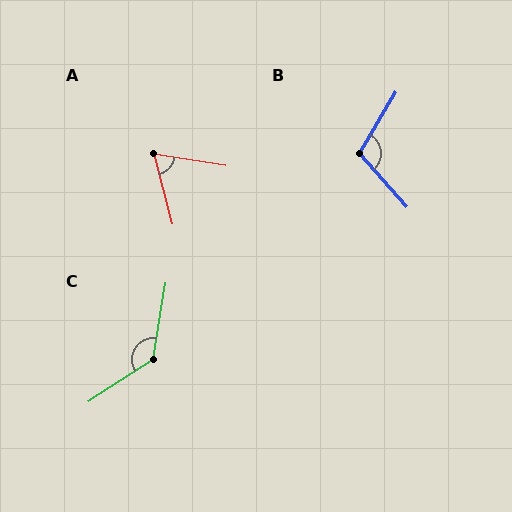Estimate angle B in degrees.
Approximately 108 degrees.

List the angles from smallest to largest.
A (66°), B (108°), C (132°).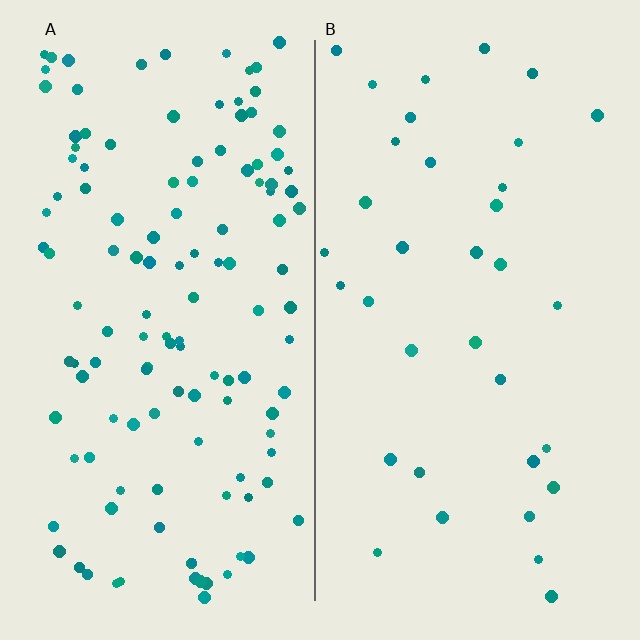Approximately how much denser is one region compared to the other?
Approximately 3.6× — region A over region B.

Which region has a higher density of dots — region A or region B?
A (the left).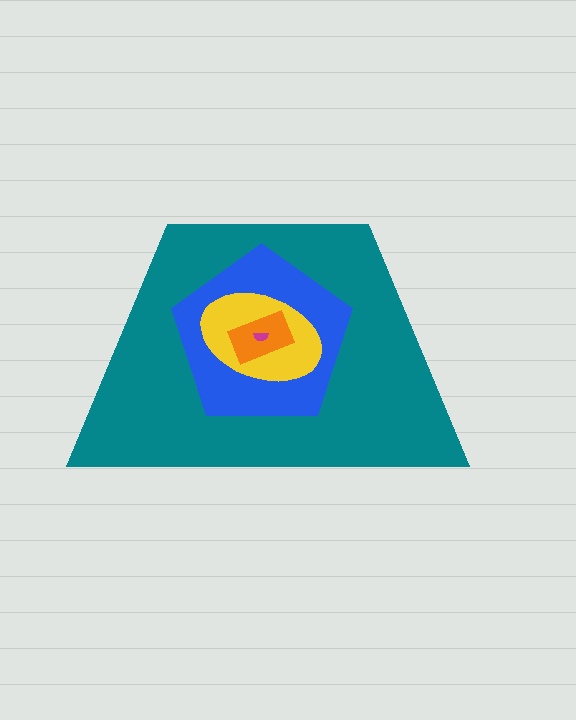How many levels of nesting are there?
5.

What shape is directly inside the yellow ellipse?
The orange rectangle.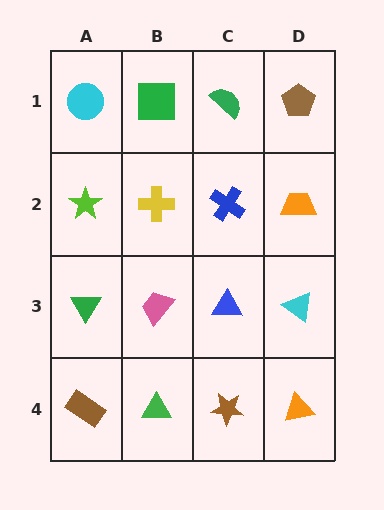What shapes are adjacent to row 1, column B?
A yellow cross (row 2, column B), a cyan circle (row 1, column A), a green semicircle (row 1, column C).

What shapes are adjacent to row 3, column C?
A blue cross (row 2, column C), a brown star (row 4, column C), a pink trapezoid (row 3, column B), a cyan triangle (row 3, column D).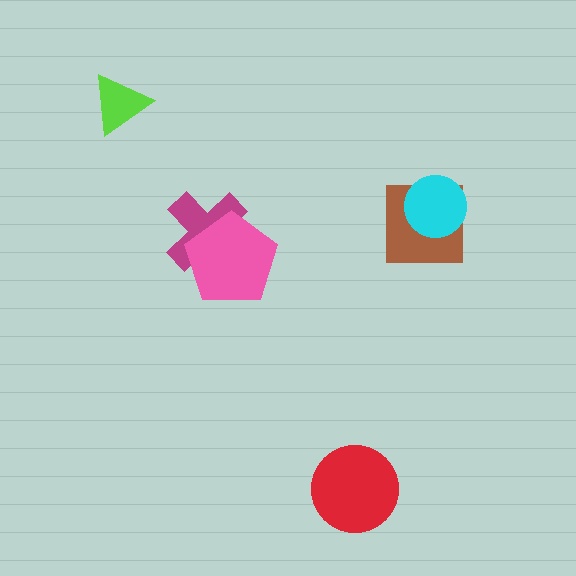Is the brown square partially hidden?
Yes, it is partially covered by another shape.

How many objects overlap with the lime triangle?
0 objects overlap with the lime triangle.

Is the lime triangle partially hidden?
No, no other shape covers it.